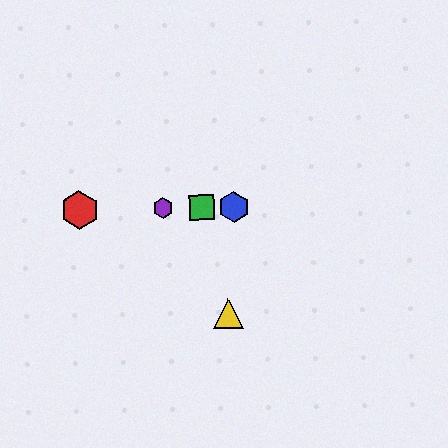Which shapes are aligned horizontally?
The red hexagon, the blue hexagon, the green square, the purple hexagon are aligned horizontally.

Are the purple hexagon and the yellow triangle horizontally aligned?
No, the purple hexagon is at y≈208 and the yellow triangle is at y≈314.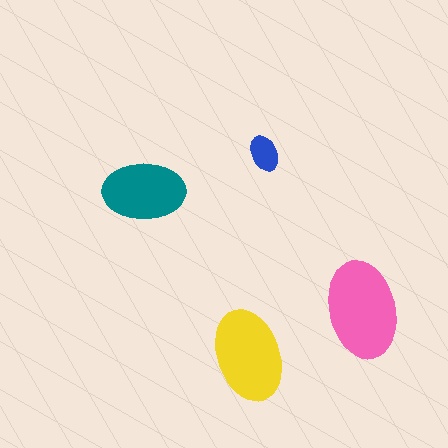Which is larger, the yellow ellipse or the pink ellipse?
The pink one.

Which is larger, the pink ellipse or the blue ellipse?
The pink one.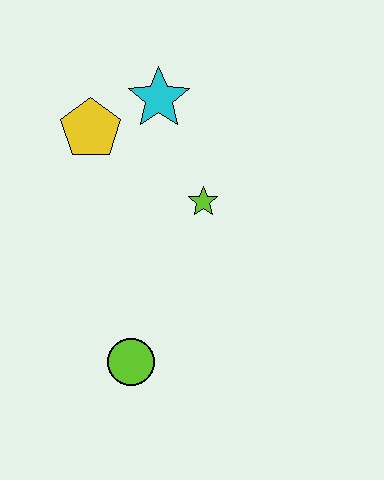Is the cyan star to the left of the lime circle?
No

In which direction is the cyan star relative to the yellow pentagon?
The cyan star is to the right of the yellow pentagon.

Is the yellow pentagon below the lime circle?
No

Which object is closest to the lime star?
The cyan star is closest to the lime star.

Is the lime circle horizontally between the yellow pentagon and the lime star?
Yes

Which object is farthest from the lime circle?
The cyan star is farthest from the lime circle.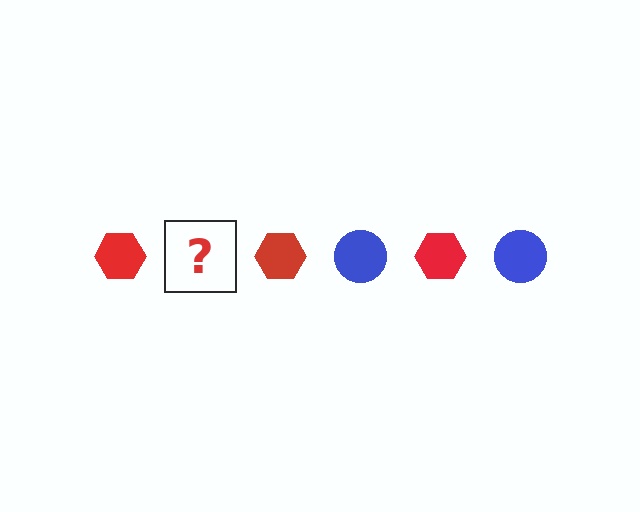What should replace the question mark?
The question mark should be replaced with a blue circle.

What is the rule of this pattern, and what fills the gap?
The rule is that the pattern alternates between red hexagon and blue circle. The gap should be filled with a blue circle.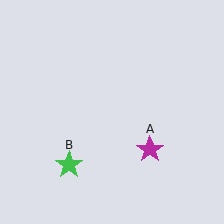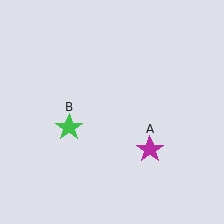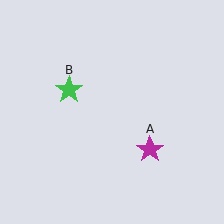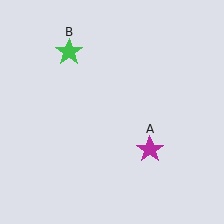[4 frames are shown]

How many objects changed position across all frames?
1 object changed position: green star (object B).